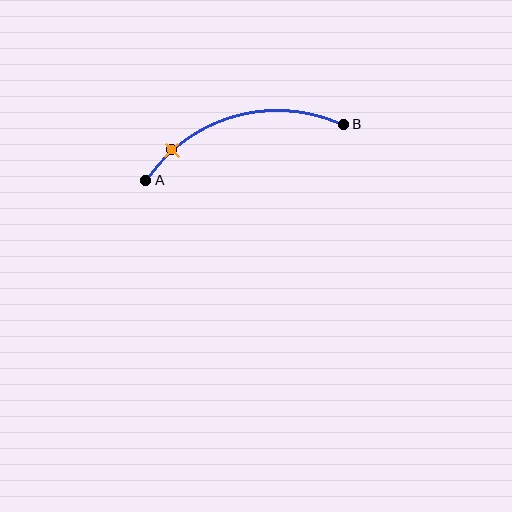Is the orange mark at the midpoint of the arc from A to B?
No. The orange mark lies on the arc but is closer to endpoint A. The arc midpoint would be at the point on the curve equidistant along the arc from both A and B.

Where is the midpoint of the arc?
The arc midpoint is the point on the curve farthest from the straight line joining A and B. It sits above that line.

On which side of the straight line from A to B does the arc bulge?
The arc bulges above the straight line connecting A and B.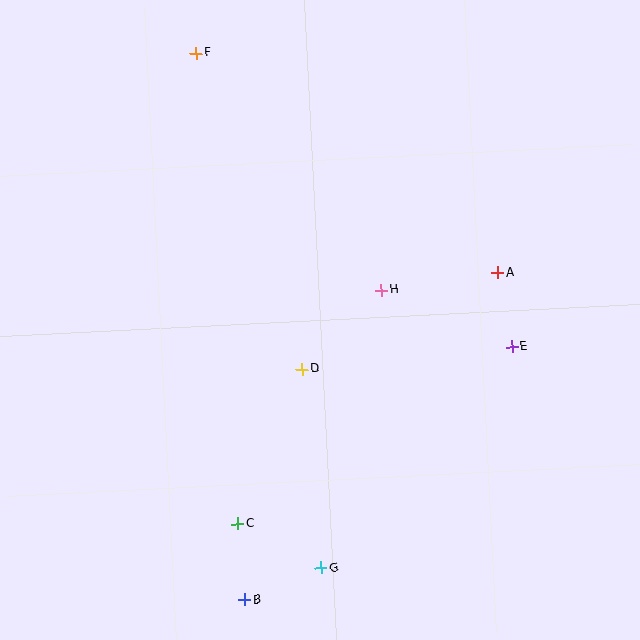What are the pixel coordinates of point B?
Point B is at (245, 600).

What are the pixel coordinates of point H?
Point H is at (382, 290).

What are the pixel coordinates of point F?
Point F is at (196, 53).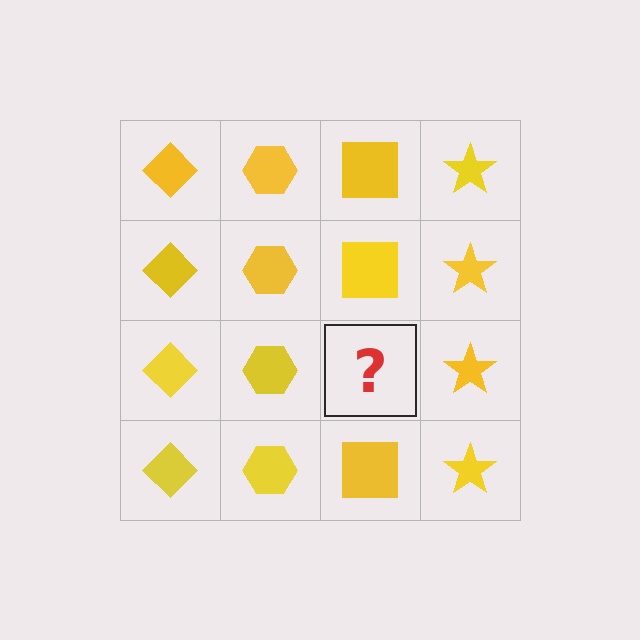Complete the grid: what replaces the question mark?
The question mark should be replaced with a yellow square.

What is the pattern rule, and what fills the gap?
The rule is that each column has a consistent shape. The gap should be filled with a yellow square.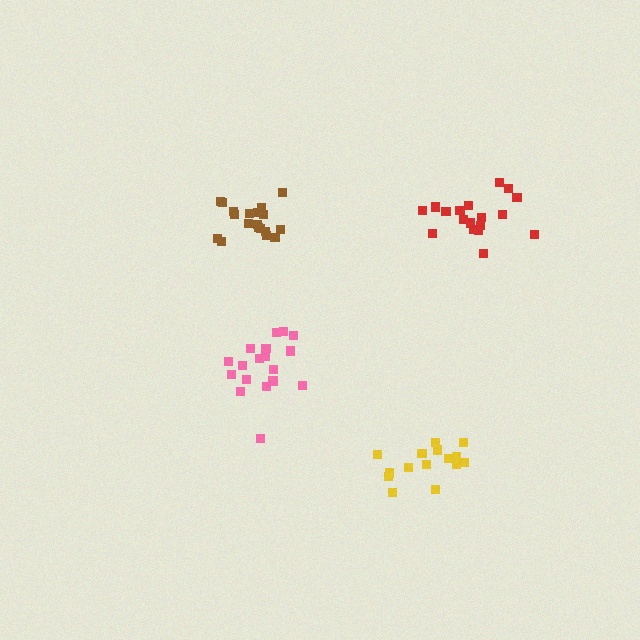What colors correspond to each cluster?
The clusters are colored: brown, yellow, pink, red.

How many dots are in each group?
Group 1: 19 dots, Group 2: 15 dots, Group 3: 18 dots, Group 4: 18 dots (70 total).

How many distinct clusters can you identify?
There are 4 distinct clusters.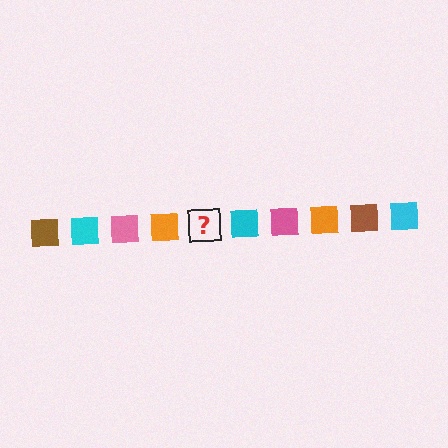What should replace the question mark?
The question mark should be replaced with a brown square.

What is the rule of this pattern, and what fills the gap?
The rule is that the pattern cycles through brown, cyan, pink, orange squares. The gap should be filled with a brown square.